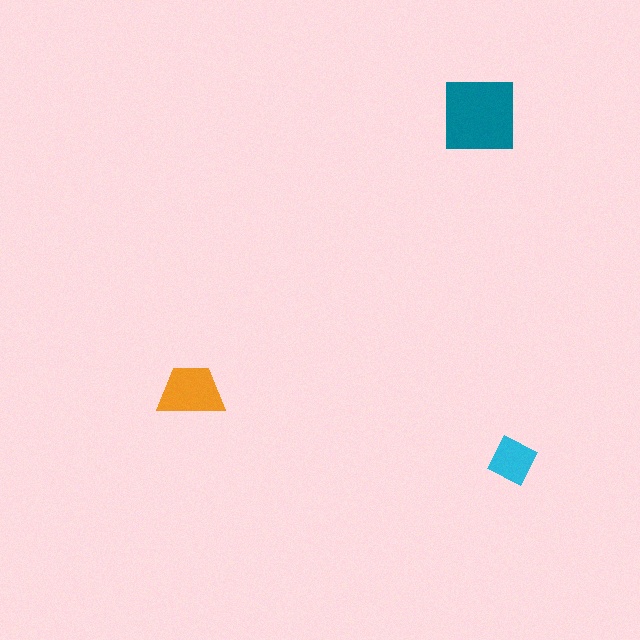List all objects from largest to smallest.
The teal square, the orange trapezoid, the cyan diamond.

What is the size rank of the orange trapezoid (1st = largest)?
2nd.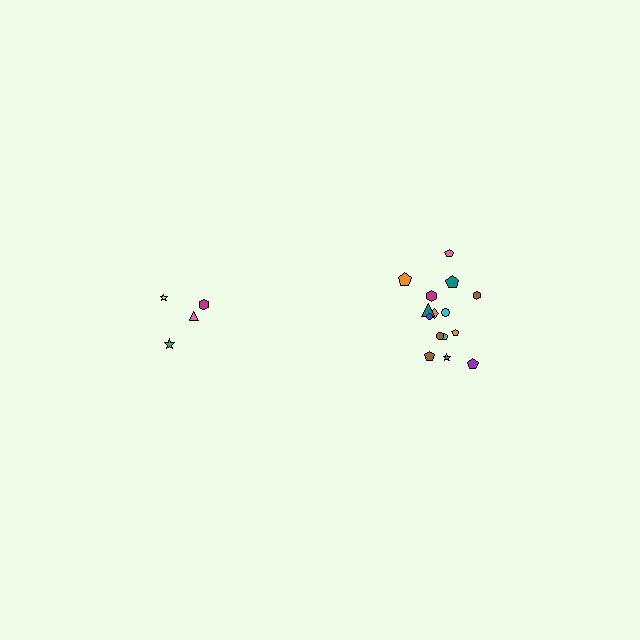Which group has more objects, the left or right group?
The right group.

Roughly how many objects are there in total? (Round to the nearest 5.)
Roughly 20 objects in total.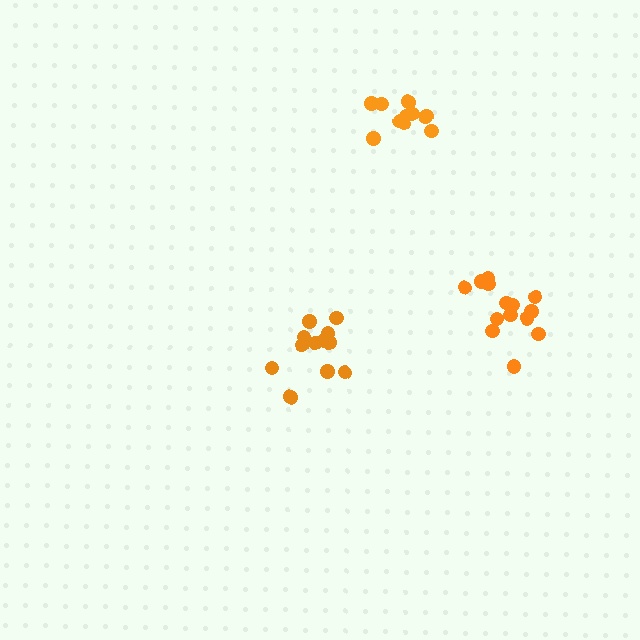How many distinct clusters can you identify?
There are 3 distinct clusters.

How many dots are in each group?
Group 1: 12 dots, Group 2: 10 dots, Group 3: 14 dots (36 total).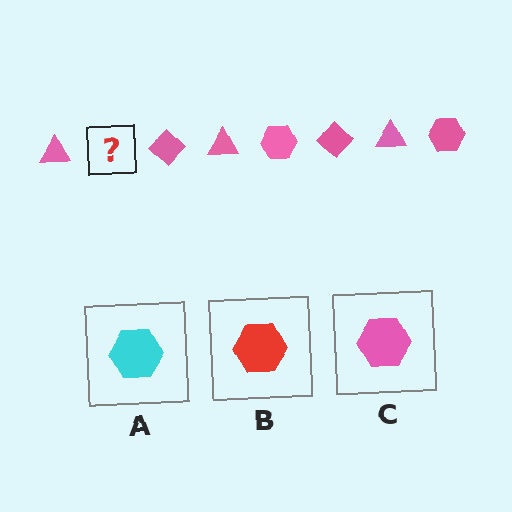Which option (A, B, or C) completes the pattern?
C.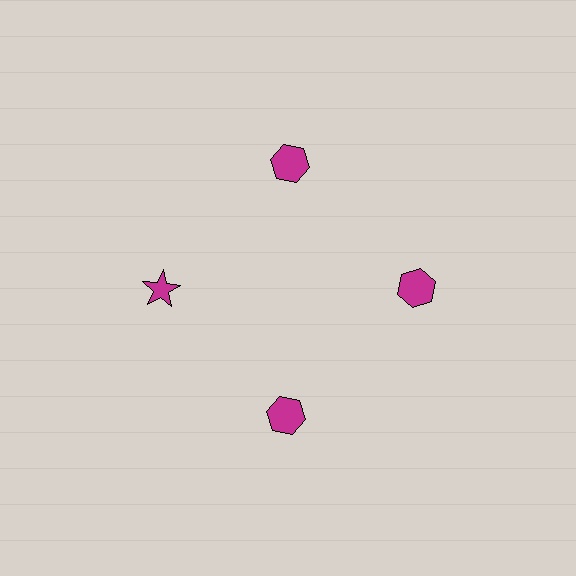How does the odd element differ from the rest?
It has a different shape: star instead of hexagon.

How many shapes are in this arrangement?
There are 4 shapes arranged in a ring pattern.